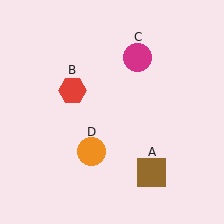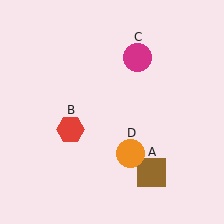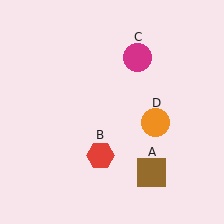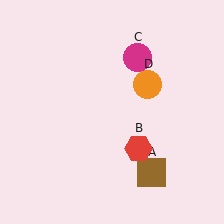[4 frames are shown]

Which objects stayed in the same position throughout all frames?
Brown square (object A) and magenta circle (object C) remained stationary.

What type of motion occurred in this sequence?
The red hexagon (object B), orange circle (object D) rotated counterclockwise around the center of the scene.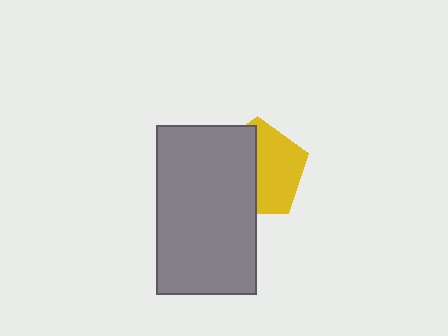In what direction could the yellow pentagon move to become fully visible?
The yellow pentagon could move right. That would shift it out from behind the gray rectangle entirely.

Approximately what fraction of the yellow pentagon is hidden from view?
Roughly 50% of the yellow pentagon is hidden behind the gray rectangle.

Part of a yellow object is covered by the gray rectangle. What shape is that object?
It is a pentagon.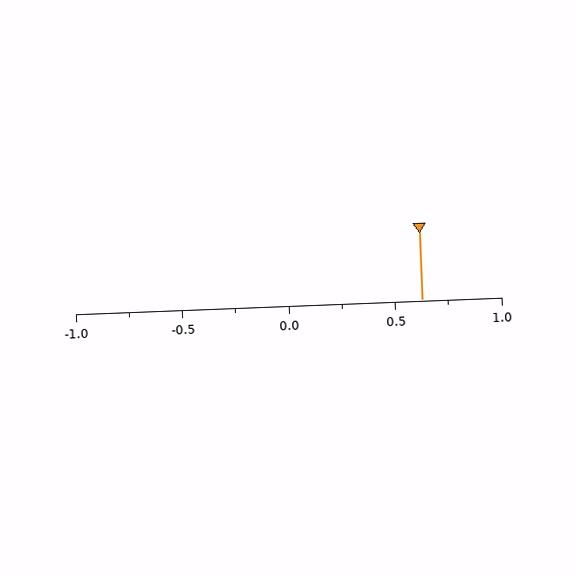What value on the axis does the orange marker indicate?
The marker indicates approximately 0.62.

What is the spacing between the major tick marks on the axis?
The major ticks are spaced 0.5 apart.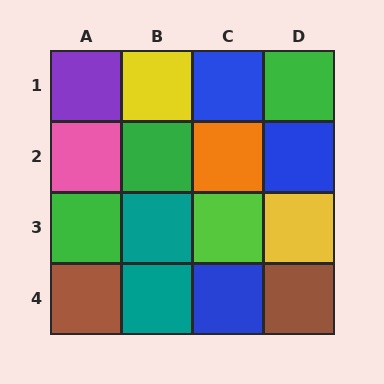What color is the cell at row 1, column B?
Yellow.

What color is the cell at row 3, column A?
Green.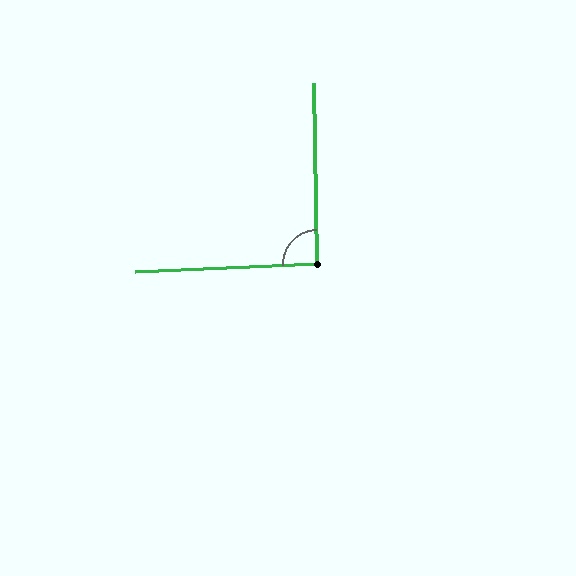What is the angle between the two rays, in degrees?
Approximately 91 degrees.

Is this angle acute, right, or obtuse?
It is approximately a right angle.